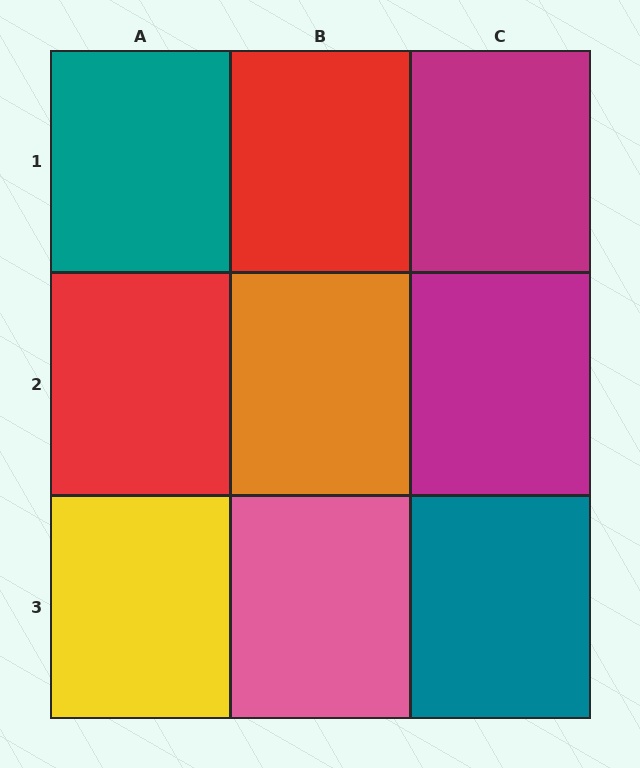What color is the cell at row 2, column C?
Magenta.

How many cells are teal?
2 cells are teal.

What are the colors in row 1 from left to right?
Teal, red, magenta.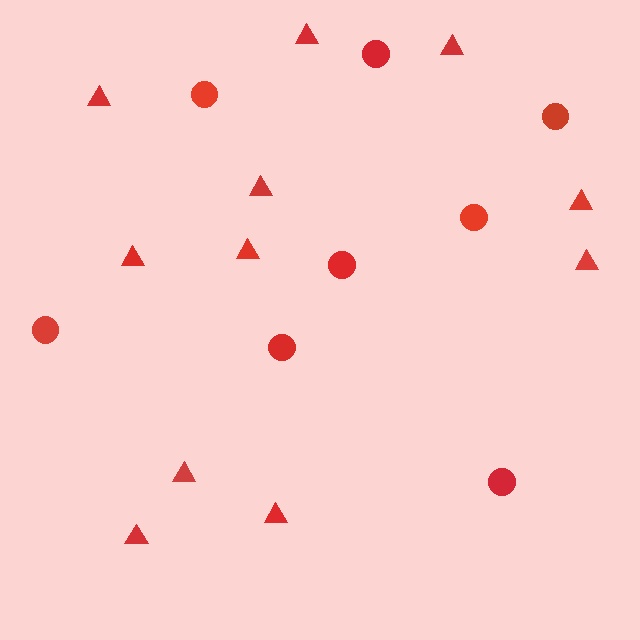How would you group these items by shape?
There are 2 groups: one group of triangles (11) and one group of circles (8).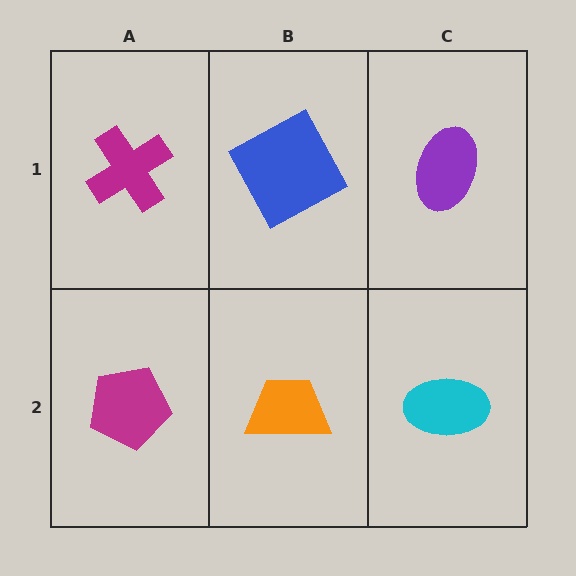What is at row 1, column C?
A purple ellipse.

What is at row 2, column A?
A magenta pentagon.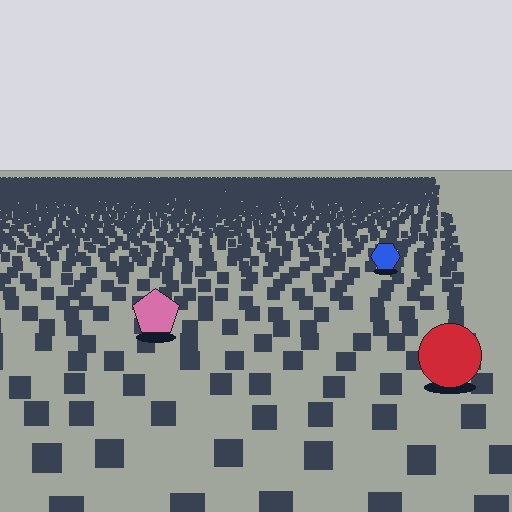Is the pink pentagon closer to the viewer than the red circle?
No. The red circle is closer — you can tell from the texture gradient: the ground texture is coarser near it.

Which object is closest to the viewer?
The red circle is closest. The texture marks near it are larger and more spread out.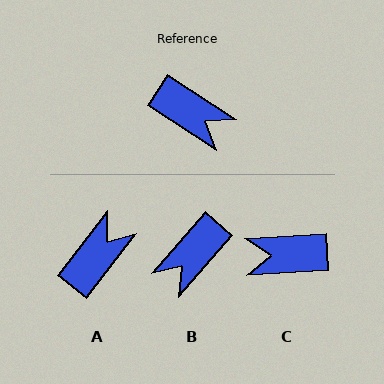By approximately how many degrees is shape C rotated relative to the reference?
Approximately 144 degrees clockwise.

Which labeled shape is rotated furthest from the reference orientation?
C, about 144 degrees away.